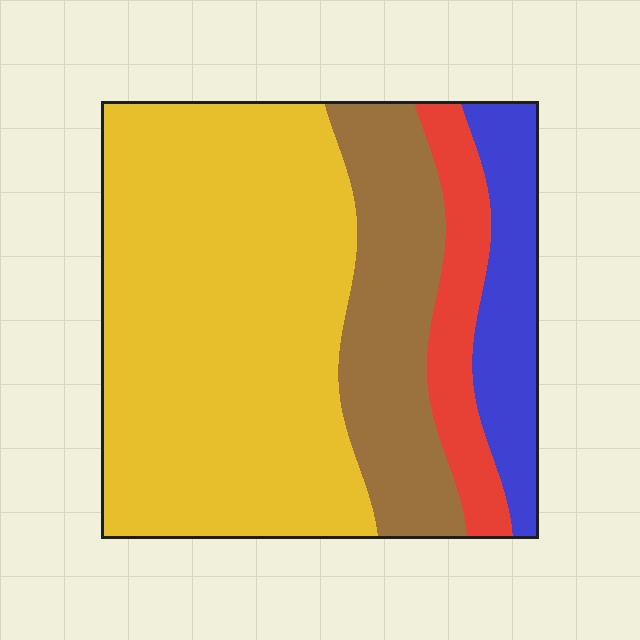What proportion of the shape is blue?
Blue covers 12% of the shape.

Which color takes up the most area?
Yellow, at roughly 55%.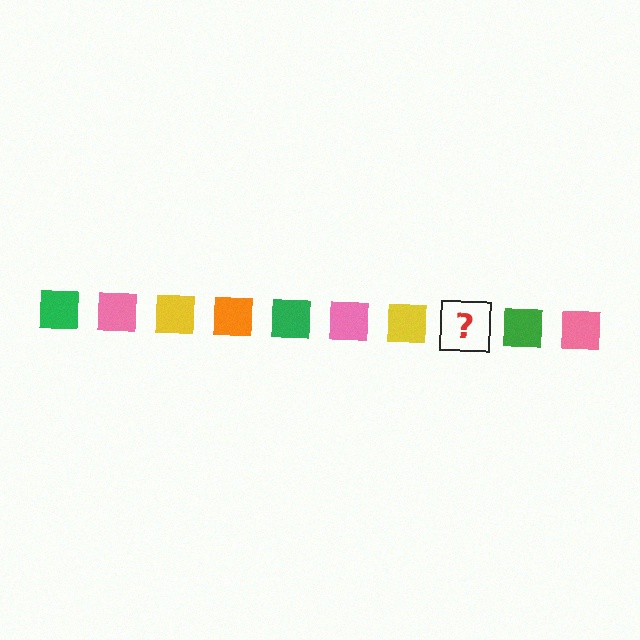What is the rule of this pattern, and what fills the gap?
The rule is that the pattern cycles through green, pink, yellow, orange squares. The gap should be filled with an orange square.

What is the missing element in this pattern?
The missing element is an orange square.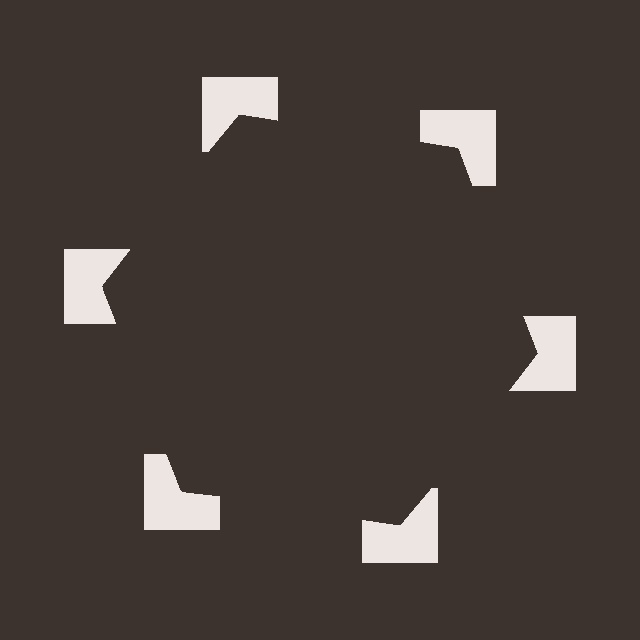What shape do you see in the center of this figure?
An illusory hexagon — its edges are inferred from the aligned wedge cuts in the notched squares, not physically drawn.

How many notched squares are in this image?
There are 6 — one at each vertex of the illusory hexagon.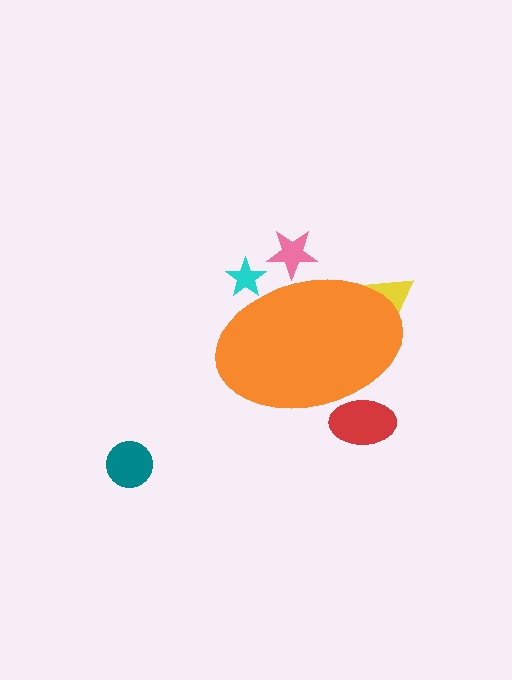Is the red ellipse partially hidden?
Yes, the red ellipse is partially hidden behind the orange ellipse.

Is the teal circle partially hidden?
No, the teal circle is fully visible.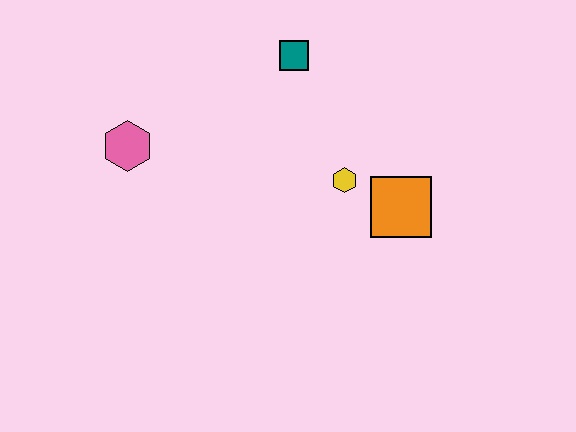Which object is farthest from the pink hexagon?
The orange square is farthest from the pink hexagon.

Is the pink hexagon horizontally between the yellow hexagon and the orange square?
No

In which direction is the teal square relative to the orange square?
The teal square is above the orange square.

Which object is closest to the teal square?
The yellow hexagon is closest to the teal square.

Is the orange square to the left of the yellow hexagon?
No